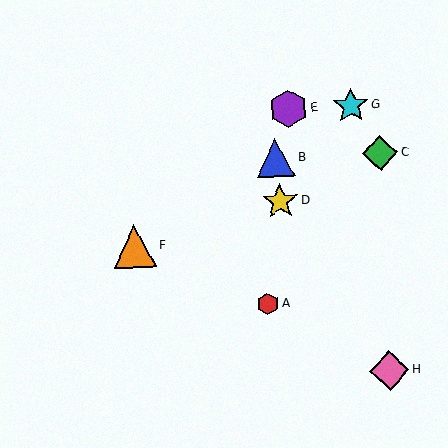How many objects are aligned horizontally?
2 objects (B, C) are aligned horizontally.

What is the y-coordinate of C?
Object C is at y≈153.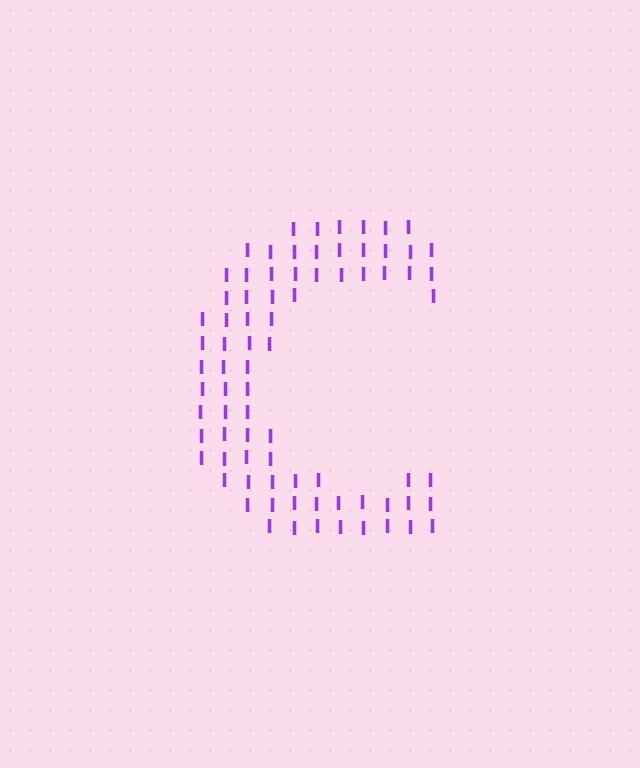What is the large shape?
The large shape is the letter C.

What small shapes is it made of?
It is made of small letter I's.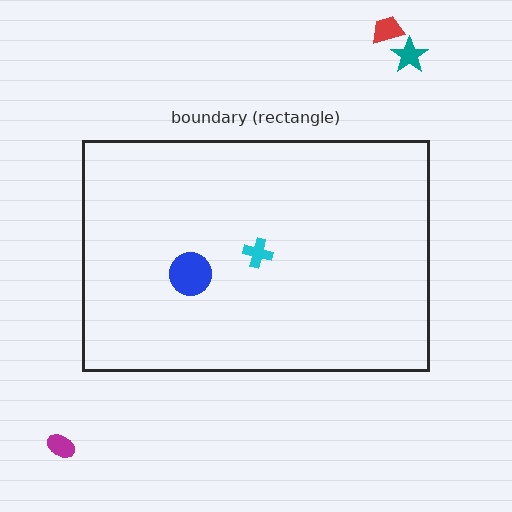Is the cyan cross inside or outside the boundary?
Inside.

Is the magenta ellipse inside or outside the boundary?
Outside.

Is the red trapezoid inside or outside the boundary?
Outside.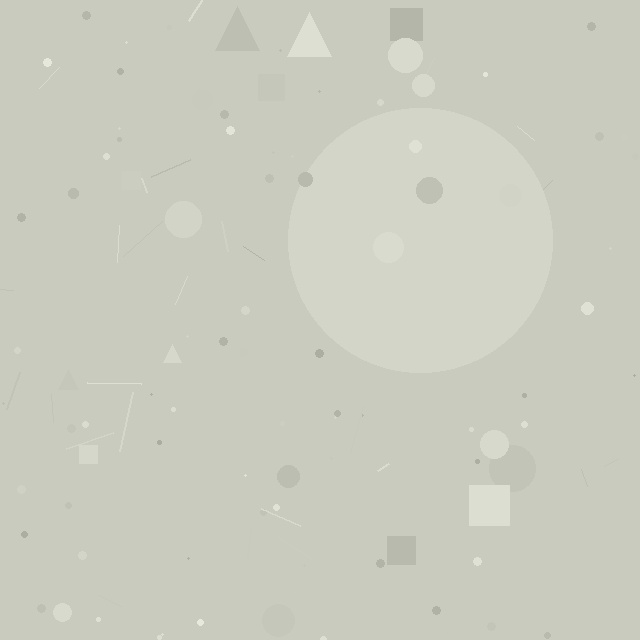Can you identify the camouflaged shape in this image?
The camouflaged shape is a circle.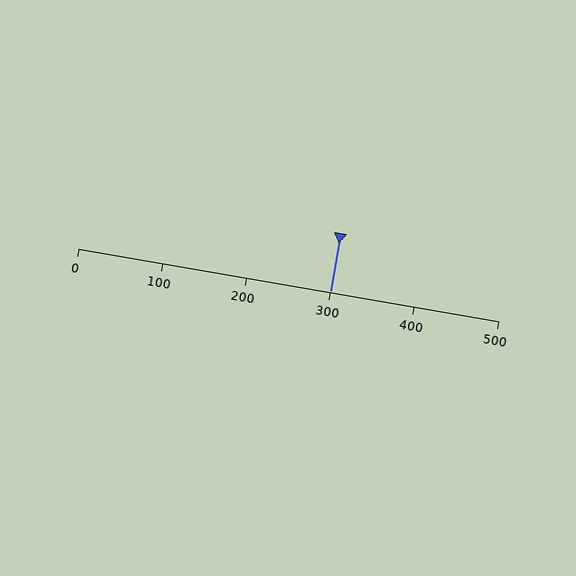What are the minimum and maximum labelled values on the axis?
The axis runs from 0 to 500.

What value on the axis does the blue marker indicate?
The marker indicates approximately 300.